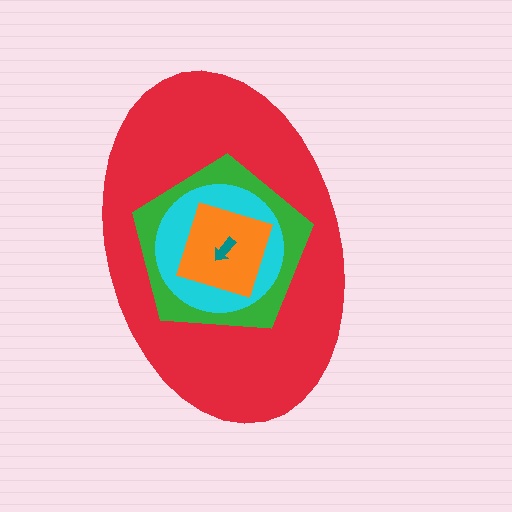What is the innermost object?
The teal arrow.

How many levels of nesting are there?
5.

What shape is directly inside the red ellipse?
The green pentagon.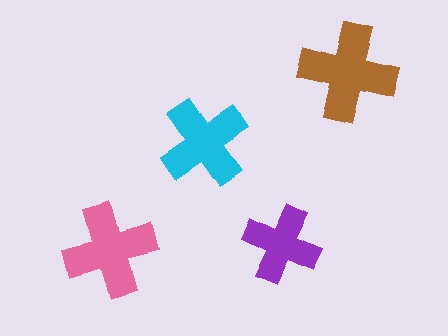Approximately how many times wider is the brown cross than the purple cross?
About 1.5 times wider.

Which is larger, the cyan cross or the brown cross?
The brown one.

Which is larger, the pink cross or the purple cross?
The pink one.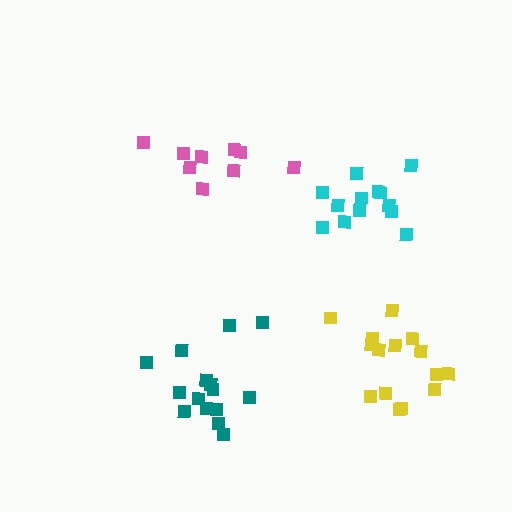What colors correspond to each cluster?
The clusters are colored: yellow, cyan, pink, teal.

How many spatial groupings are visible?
There are 4 spatial groupings.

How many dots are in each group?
Group 1: 15 dots, Group 2: 13 dots, Group 3: 9 dots, Group 4: 15 dots (52 total).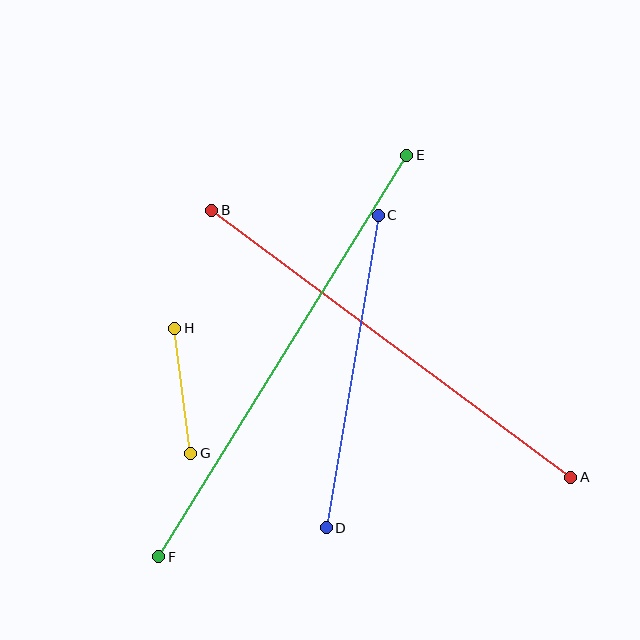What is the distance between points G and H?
The distance is approximately 126 pixels.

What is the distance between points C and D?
The distance is approximately 316 pixels.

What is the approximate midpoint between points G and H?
The midpoint is at approximately (183, 391) pixels.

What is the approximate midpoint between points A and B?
The midpoint is at approximately (391, 344) pixels.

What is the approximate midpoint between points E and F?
The midpoint is at approximately (283, 356) pixels.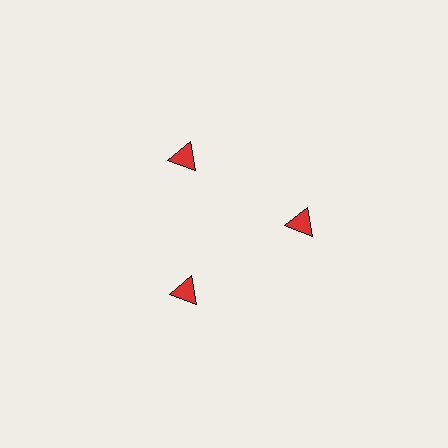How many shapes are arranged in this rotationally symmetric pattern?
There are 3 shapes, arranged in 3 groups of 1.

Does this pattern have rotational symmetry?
Yes, this pattern has 3-fold rotational symmetry. It looks the same after rotating 120 degrees around the center.